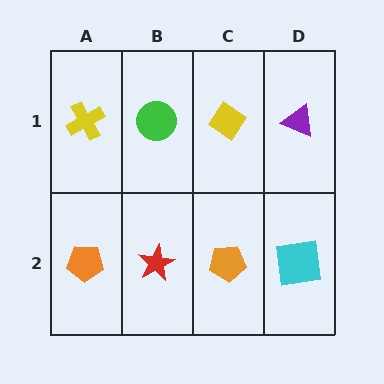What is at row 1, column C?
A yellow diamond.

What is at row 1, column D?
A purple triangle.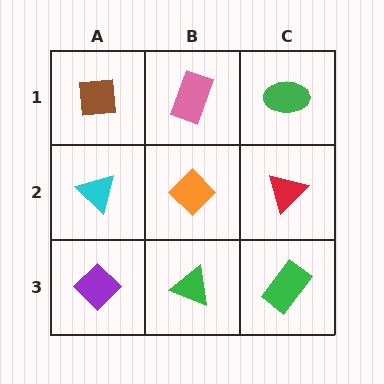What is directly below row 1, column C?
A red triangle.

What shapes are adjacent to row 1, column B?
An orange diamond (row 2, column B), a brown square (row 1, column A), a green ellipse (row 1, column C).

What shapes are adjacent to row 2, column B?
A pink rectangle (row 1, column B), a green triangle (row 3, column B), a cyan triangle (row 2, column A), a red triangle (row 2, column C).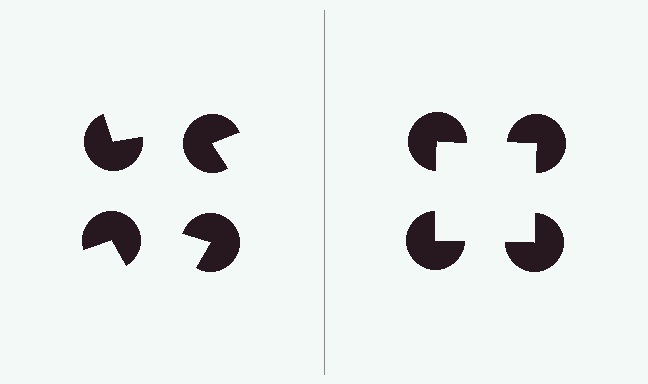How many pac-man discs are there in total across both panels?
8 — 4 on each side.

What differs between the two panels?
The pac-man discs are positioned identically on both sides; only the wedge orientations differ. On the right they align to a square; on the left they are misaligned.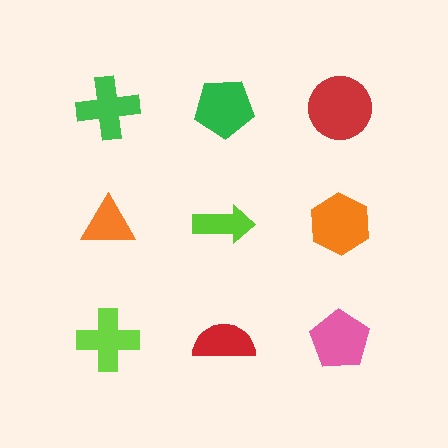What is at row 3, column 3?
A pink pentagon.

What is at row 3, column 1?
A lime cross.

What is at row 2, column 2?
A lime arrow.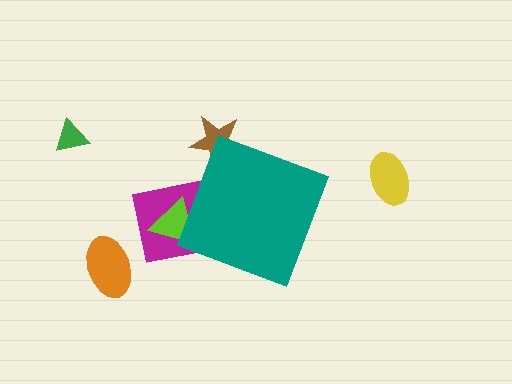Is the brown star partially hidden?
Yes, the brown star is partially hidden behind the teal diamond.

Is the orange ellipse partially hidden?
No, the orange ellipse is fully visible.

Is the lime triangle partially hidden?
Yes, the lime triangle is partially hidden behind the teal diamond.